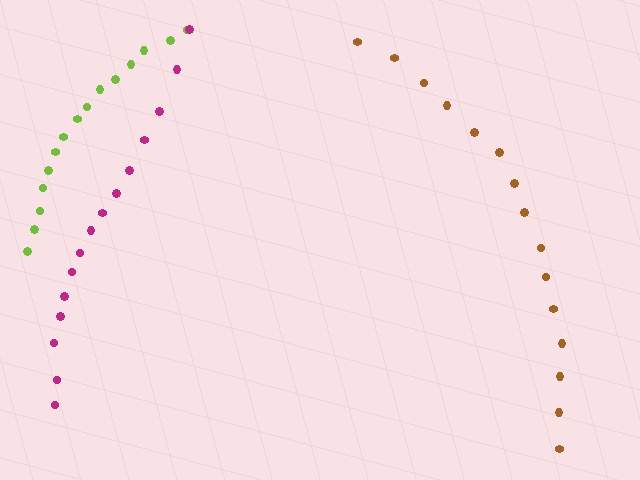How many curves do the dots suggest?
There are 3 distinct paths.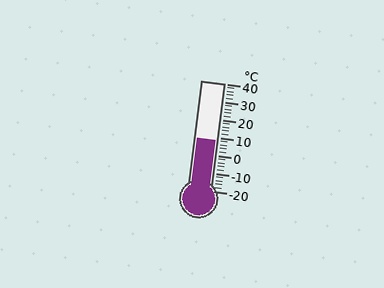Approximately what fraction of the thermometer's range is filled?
The thermometer is filled to approximately 45% of its range.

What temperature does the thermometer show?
The thermometer shows approximately 8°C.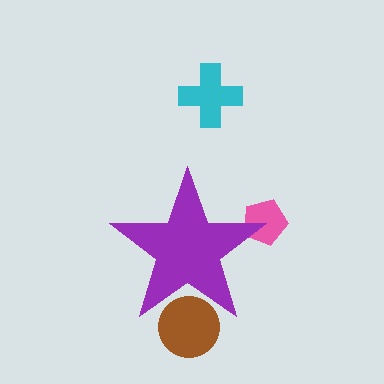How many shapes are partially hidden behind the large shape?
2 shapes are partially hidden.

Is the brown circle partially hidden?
Yes, the brown circle is partially hidden behind the purple star.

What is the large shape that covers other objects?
A purple star.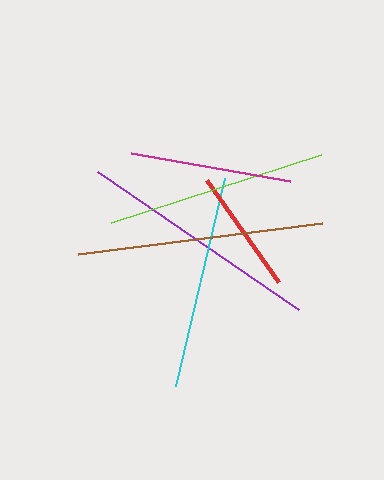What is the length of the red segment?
The red segment is approximately 125 pixels long.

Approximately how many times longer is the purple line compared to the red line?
The purple line is approximately 2.0 times the length of the red line.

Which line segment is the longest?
The brown line is the longest at approximately 246 pixels.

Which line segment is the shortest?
The red line is the shortest at approximately 125 pixels.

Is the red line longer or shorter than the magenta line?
The magenta line is longer than the red line.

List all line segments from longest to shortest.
From longest to shortest: brown, purple, lime, cyan, magenta, red.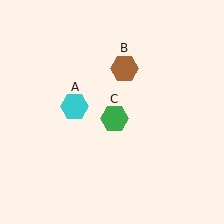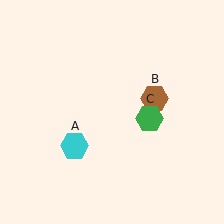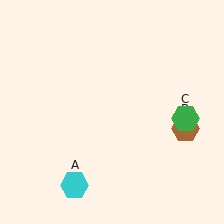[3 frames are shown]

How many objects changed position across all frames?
3 objects changed position: cyan hexagon (object A), brown hexagon (object B), green hexagon (object C).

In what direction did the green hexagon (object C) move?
The green hexagon (object C) moved right.